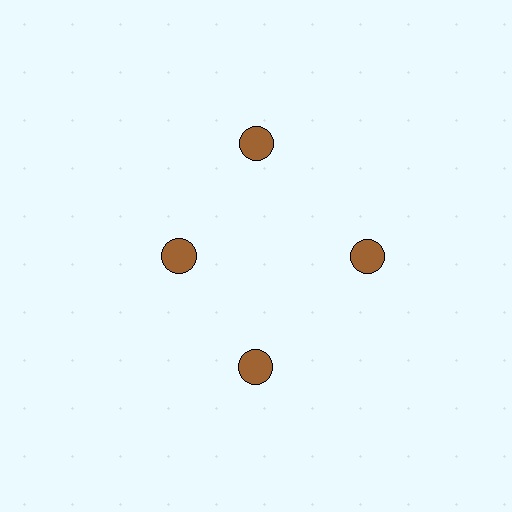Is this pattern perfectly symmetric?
No. The 4 brown circles are arranged in a ring, but one element near the 9 o'clock position is pulled inward toward the center, breaking the 4-fold rotational symmetry.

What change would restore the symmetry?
The symmetry would be restored by moving it outward, back onto the ring so that all 4 circles sit at equal angles and equal distance from the center.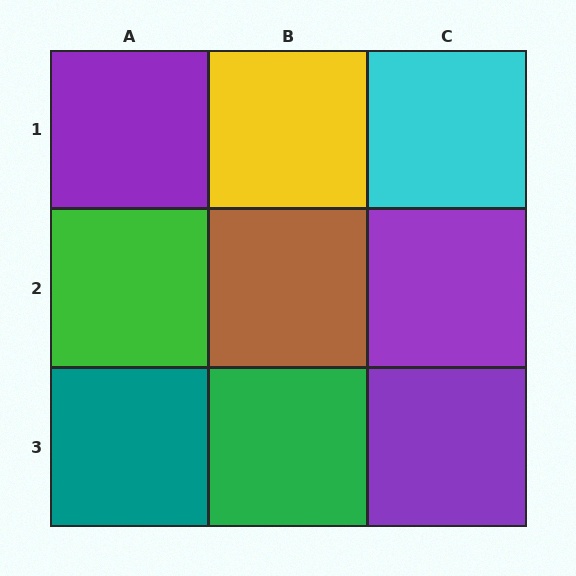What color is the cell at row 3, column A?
Teal.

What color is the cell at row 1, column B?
Yellow.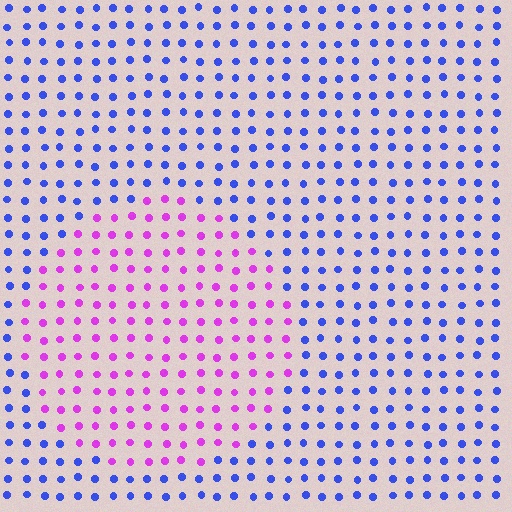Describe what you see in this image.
The image is filled with small blue elements in a uniform arrangement. A circle-shaped region is visible where the elements are tinted to a slightly different hue, forming a subtle color boundary.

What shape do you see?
I see a circle.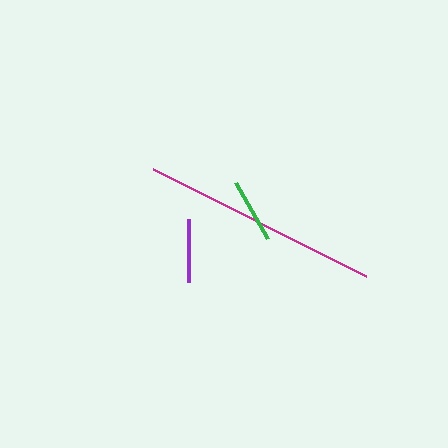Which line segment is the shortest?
The purple line is the shortest at approximately 63 pixels.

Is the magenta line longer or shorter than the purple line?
The magenta line is longer than the purple line.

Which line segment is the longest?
The magenta line is the longest at approximately 238 pixels.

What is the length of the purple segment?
The purple segment is approximately 63 pixels long.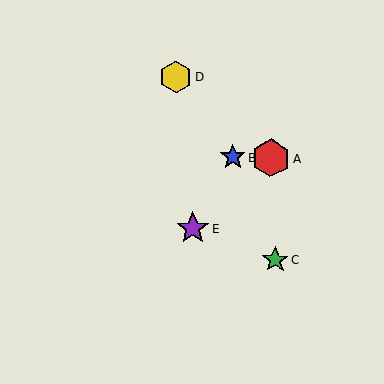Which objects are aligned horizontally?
Objects A, B are aligned horizontally.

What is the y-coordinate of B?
Object B is at y≈157.